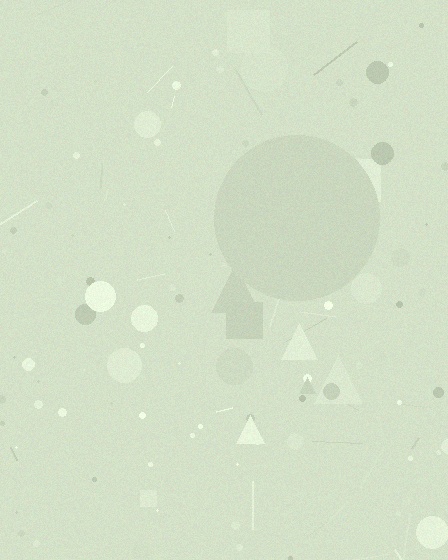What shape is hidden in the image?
A circle is hidden in the image.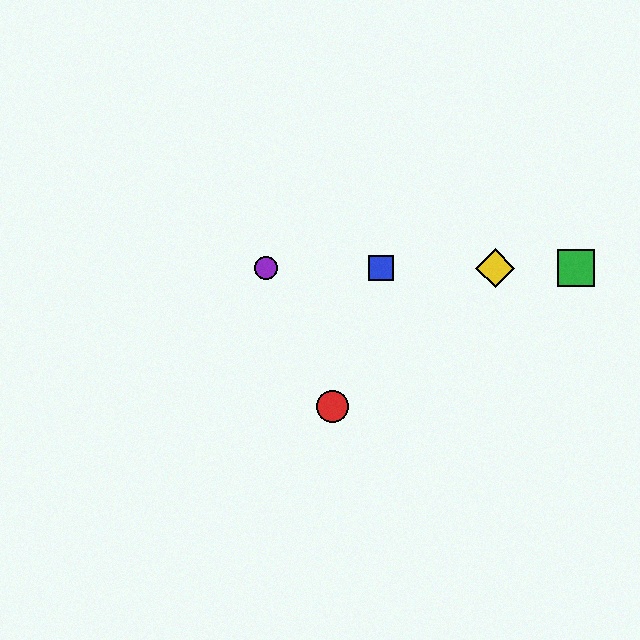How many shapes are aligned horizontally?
4 shapes (the blue square, the green square, the yellow diamond, the purple circle) are aligned horizontally.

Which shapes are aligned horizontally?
The blue square, the green square, the yellow diamond, the purple circle are aligned horizontally.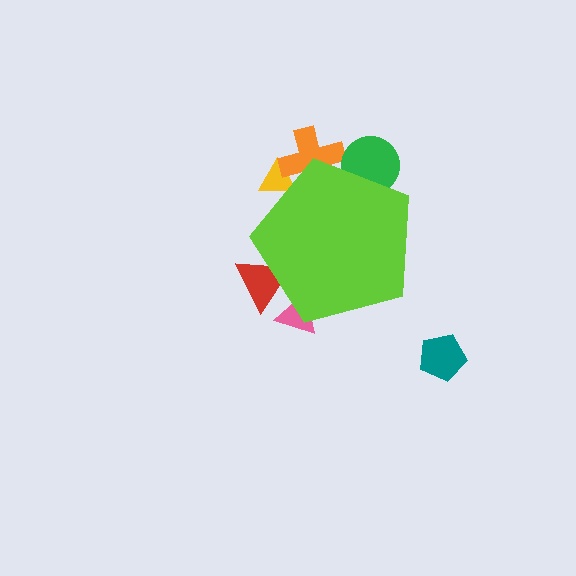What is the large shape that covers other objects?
A lime pentagon.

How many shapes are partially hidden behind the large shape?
5 shapes are partially hidden.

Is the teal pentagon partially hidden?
No, the teal pentagon is fully visible.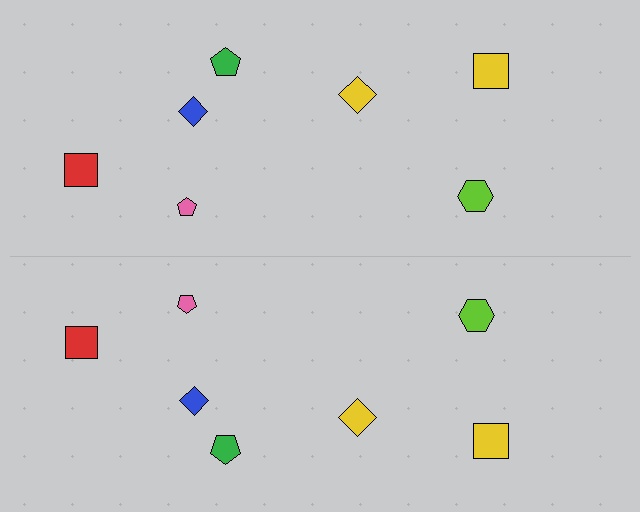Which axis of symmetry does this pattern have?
The pattern has a horizontal axis of symmetry running through the center of the image.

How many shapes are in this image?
There are 14 shapes in this image.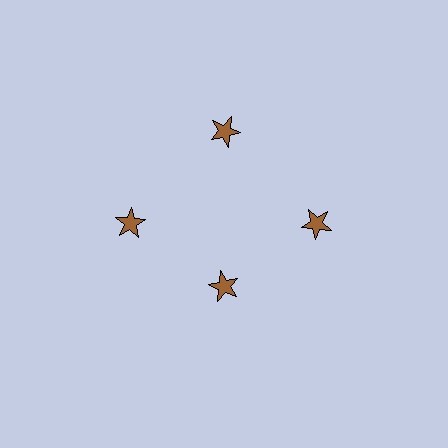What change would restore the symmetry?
The symmetry would be restored by moving it outward, back onto the ring so that all 4 stars sit at equal angles and equal distance from the center.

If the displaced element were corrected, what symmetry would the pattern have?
It would have 4-fold rotational symmetry — the pattern would map onto itself every 90 degrees.